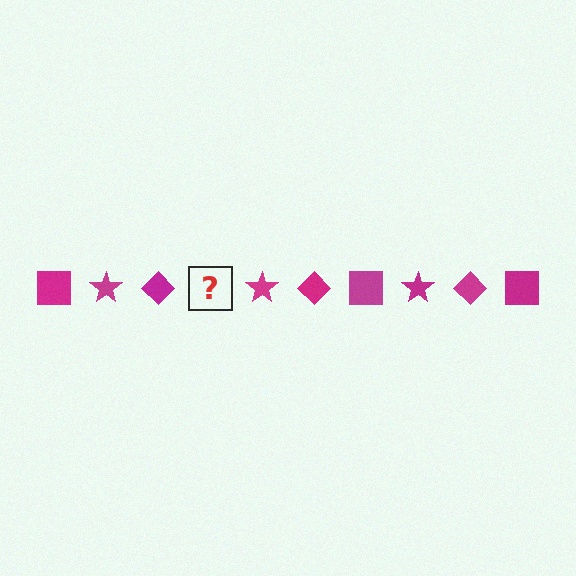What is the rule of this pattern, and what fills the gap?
The rule is that the pattern cycles through square, star, diamond shapes in magenta. The gap should be filled with a magenta square.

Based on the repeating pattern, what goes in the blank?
The blank should be a magenta square.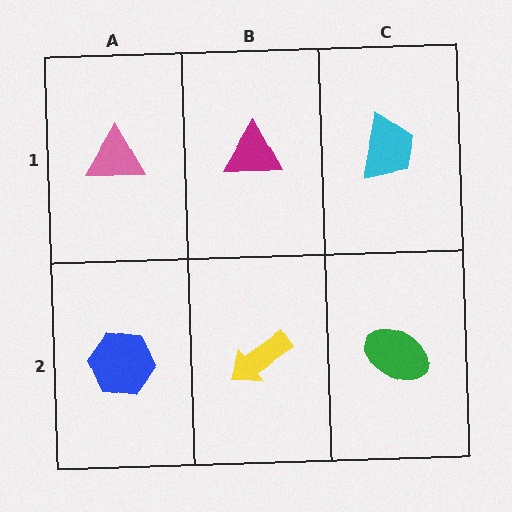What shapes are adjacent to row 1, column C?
A green ellipse (row 2, column C), a magenta triangle (row 1, column B).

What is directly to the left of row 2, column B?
A blue hexagon.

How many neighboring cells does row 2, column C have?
2.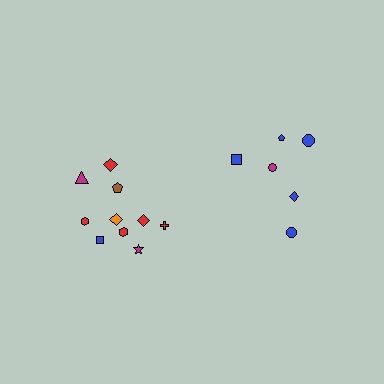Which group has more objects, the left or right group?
The left group.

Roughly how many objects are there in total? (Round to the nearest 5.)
Roughly 15 objects in total.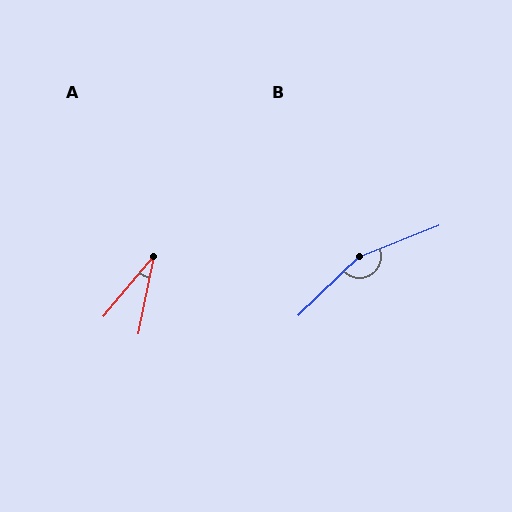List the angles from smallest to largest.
A (29°), B (158°).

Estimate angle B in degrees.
Approximately 158 degrees.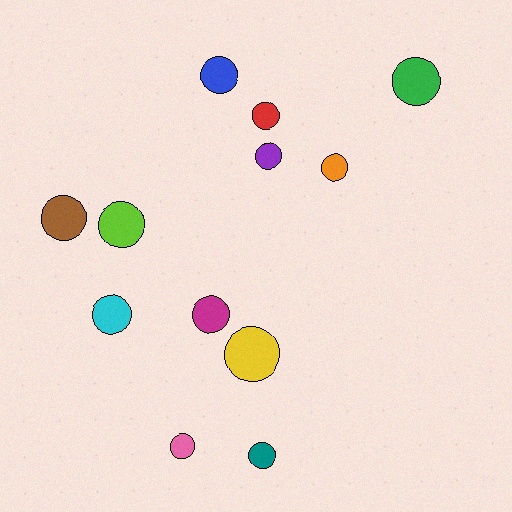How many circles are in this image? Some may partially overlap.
There are 12 circles.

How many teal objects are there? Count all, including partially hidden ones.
There is 1 teal object.